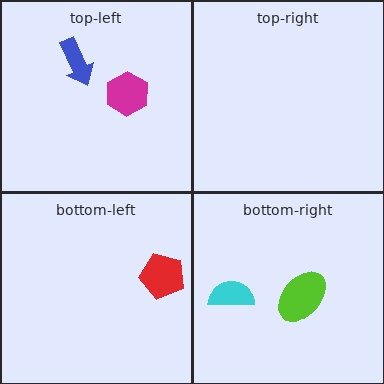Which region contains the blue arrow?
The top-left region.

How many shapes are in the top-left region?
2.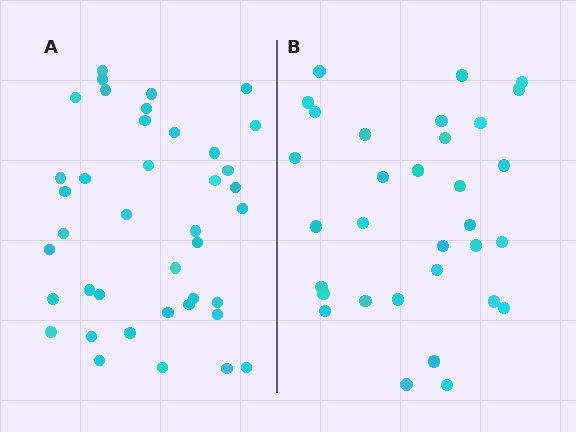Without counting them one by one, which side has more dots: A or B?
Region A (the left region) has more dots.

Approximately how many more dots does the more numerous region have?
Region A has roughly 8 or so more dots than region B.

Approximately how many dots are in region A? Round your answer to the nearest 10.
About 40 dots.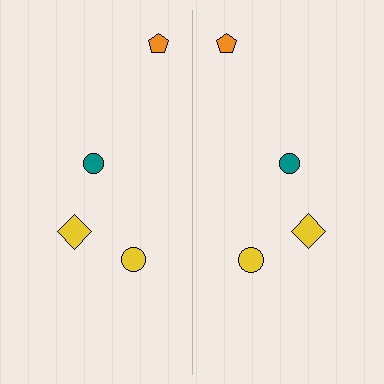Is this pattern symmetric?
Yes, this pattern has bilateral (reflection) symmetry.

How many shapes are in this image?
There are 8 shapes in this image.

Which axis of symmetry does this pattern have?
The pattern has a vertical axis of symmetry running through the center of the image.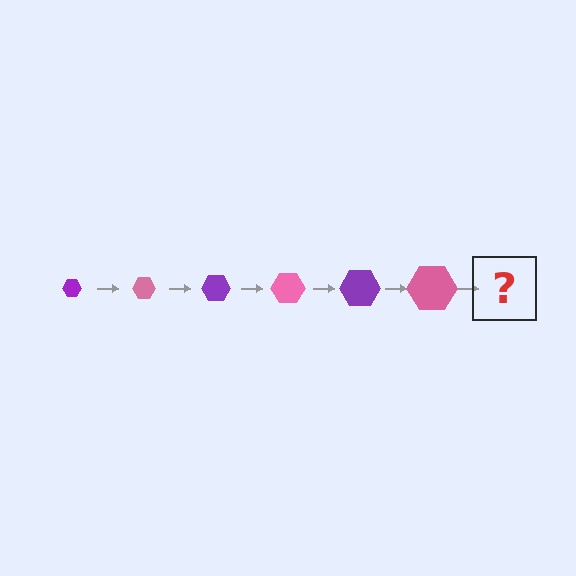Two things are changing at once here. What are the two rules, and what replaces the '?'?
The two rules are that the hexagon grows larger each step and the color cycles through purple and pink. The '?' should be a purple hexagon, larger than the previous one.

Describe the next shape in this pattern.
It should be a purple hexagon, larger than the previous one.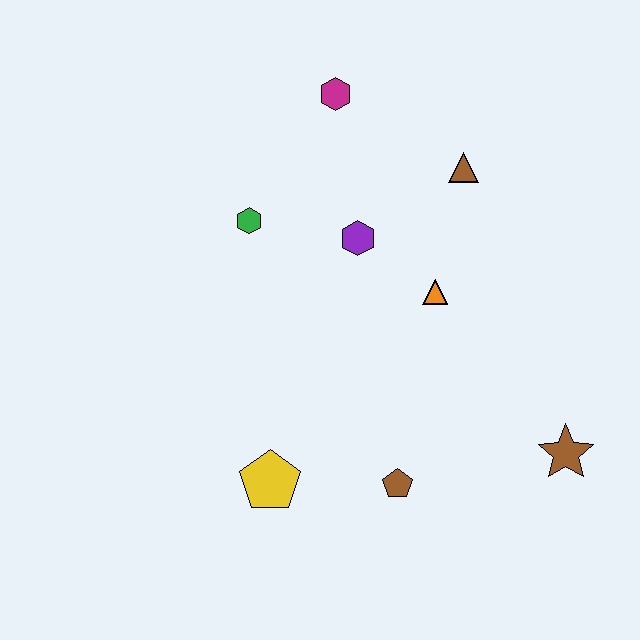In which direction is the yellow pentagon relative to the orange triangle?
The yellow pentagon is below the orange triangle.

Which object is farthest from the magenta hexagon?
The brown star is farthest from the magenta hexagon.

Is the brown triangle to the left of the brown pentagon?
No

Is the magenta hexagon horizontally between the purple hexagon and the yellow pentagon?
Yes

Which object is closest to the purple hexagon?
The orange triangle is closest to the purple hexagon.